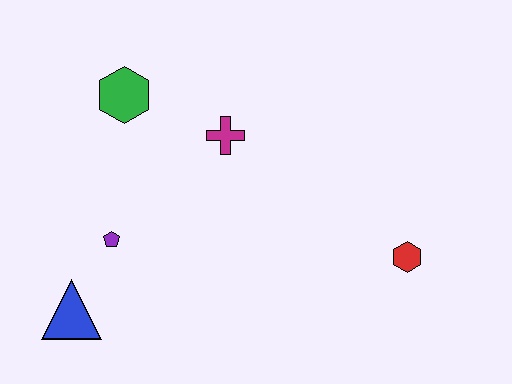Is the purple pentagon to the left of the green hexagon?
Yes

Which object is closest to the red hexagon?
The magenta cross is closest to the red hexagon.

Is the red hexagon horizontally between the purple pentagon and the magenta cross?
No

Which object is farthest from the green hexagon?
The red hexagon is farthest from the green hexagon.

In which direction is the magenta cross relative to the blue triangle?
The magenta cross is above the blue triangle.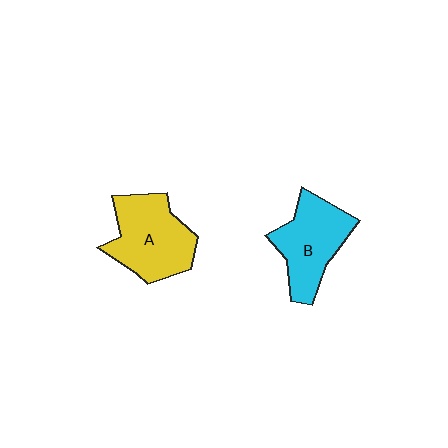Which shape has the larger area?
Shape A (yellow).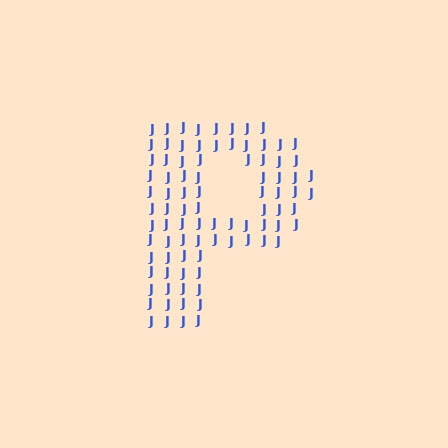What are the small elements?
The small elements are letter J's.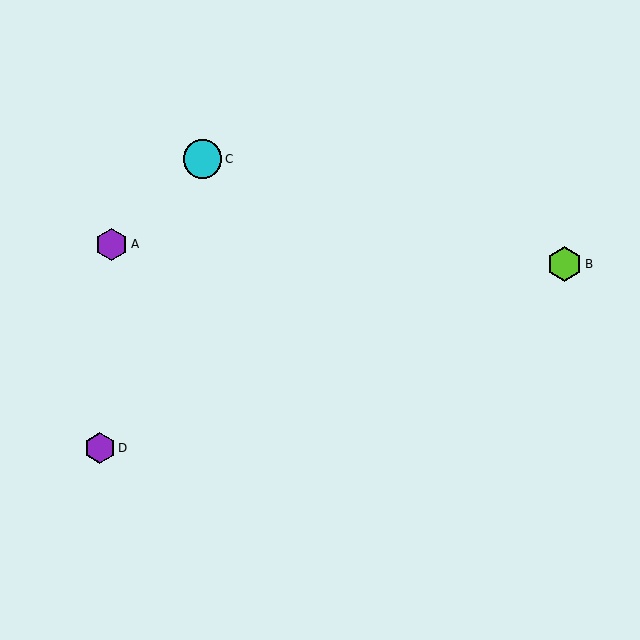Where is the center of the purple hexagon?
The center of the purple hexagon is at (111, 244).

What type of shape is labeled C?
Shape C is a cyan circle.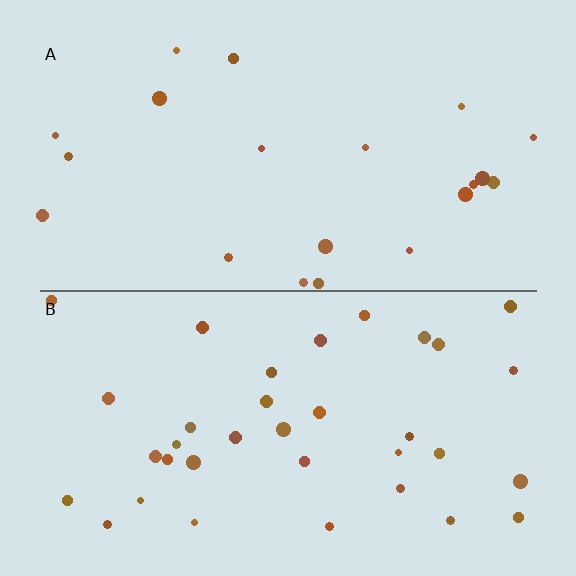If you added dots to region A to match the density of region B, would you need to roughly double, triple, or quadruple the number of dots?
Approximately double.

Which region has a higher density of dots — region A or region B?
B (the bottom).